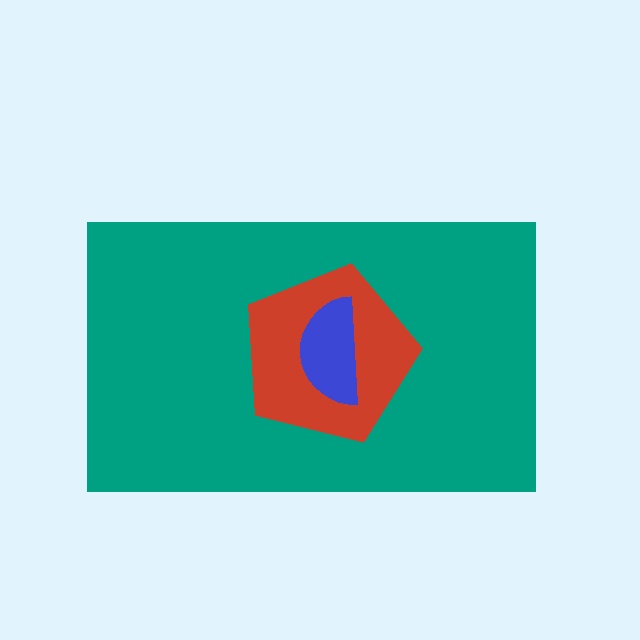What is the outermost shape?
The teal rectangle.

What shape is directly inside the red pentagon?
The blue semicircle.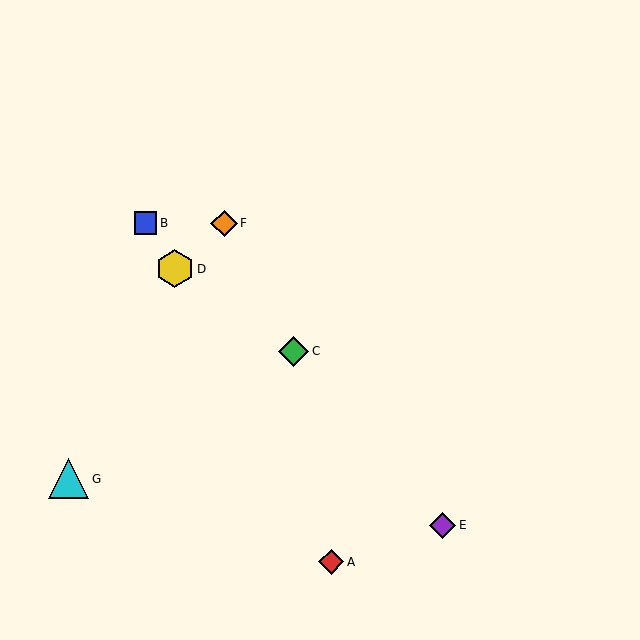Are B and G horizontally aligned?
No, B is at y≈223 and G is at y≈479.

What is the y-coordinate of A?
Object A is at y≈562.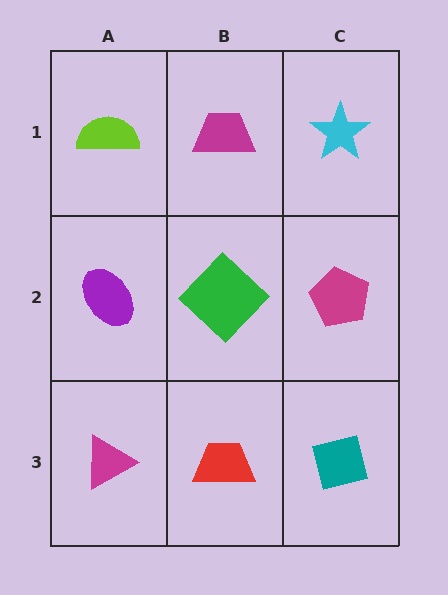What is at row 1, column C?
A cyan star.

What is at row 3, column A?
A magenta triangle.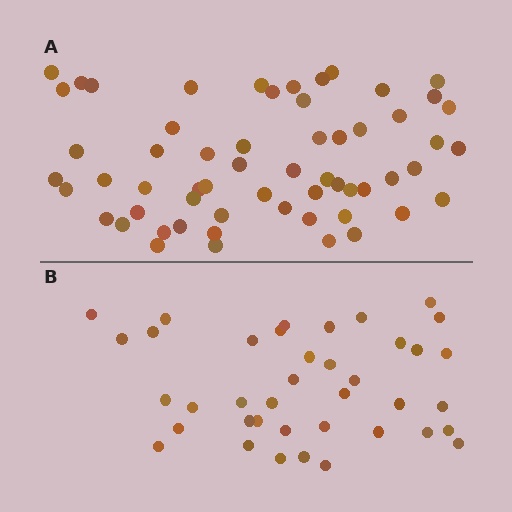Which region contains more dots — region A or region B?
Region A (the top region) has more dots.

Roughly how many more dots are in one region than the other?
Region A has approximately 20 more dots than region B.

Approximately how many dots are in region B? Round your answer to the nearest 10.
About 40 dots. (The exact count is 39, which rounds to 40.)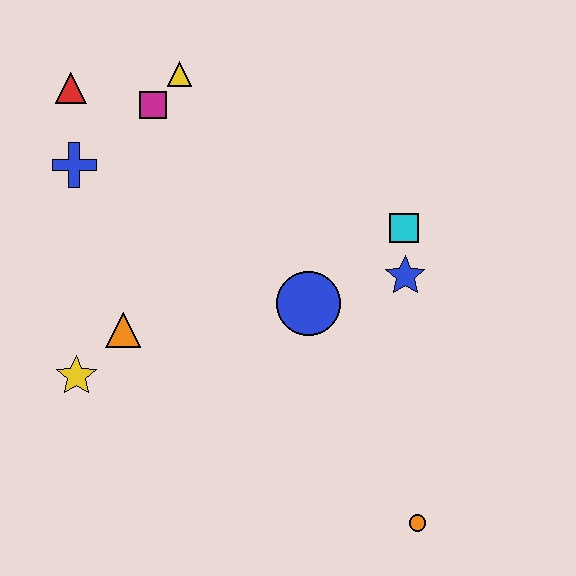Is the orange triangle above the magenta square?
No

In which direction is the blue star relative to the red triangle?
The blue star is to the right of the red triangle.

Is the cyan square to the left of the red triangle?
No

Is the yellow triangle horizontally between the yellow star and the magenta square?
No